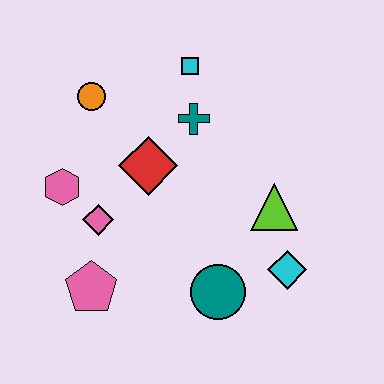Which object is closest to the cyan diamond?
The lime triangle is closest to the cyan diamond.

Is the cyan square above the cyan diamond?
Yes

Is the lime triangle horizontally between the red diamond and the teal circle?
No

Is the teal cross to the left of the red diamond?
No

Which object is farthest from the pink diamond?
The cyan diamond is farthest from the pink diamond.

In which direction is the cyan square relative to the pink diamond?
The cyan square is above the pink diamond.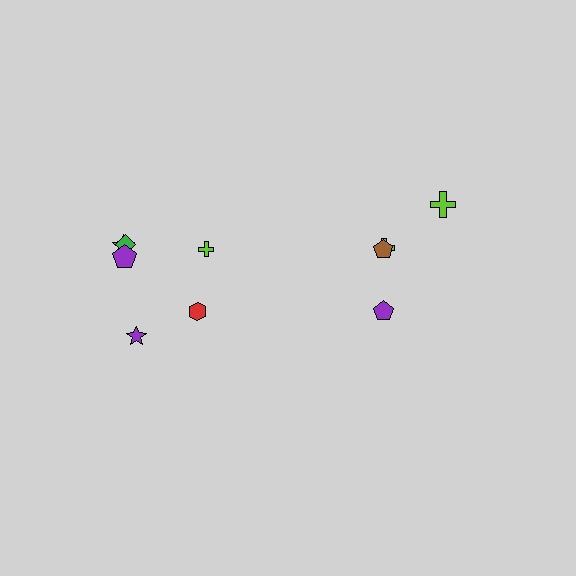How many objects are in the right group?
There are 4 objects.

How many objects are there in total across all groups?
There are 10 objects.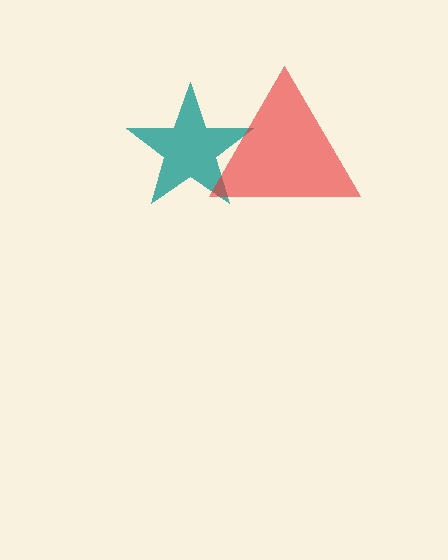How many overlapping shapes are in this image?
There are 2 overlapping shapes in the image.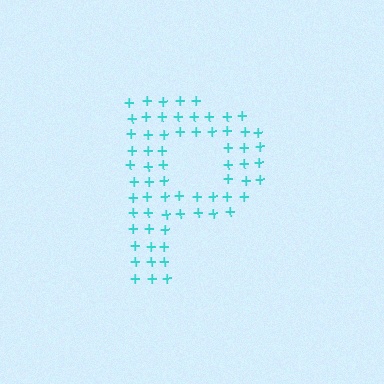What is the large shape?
The large shape is the letter P.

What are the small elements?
The small elements are plus signs.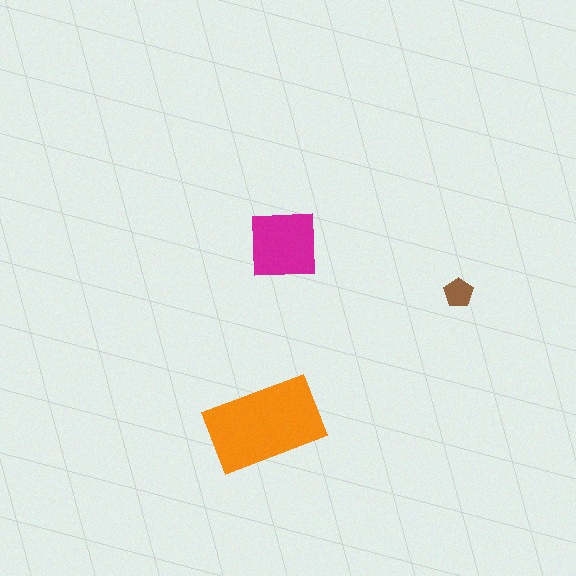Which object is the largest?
The orange rectangle.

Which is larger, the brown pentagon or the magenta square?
The magenta square.